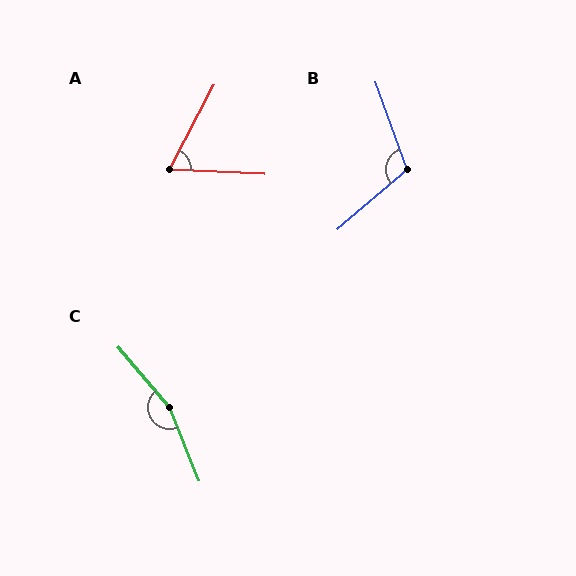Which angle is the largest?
C, at approximately 162 degrees.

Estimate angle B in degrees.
Approximately 111 degrees.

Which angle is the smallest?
A, at approximately 65 degrees.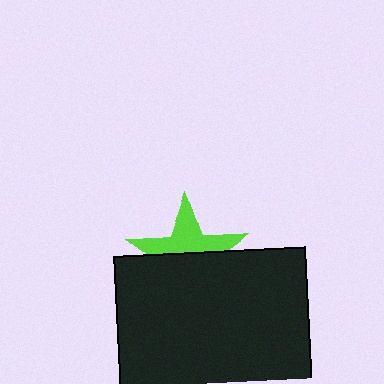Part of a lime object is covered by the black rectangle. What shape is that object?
It is a star.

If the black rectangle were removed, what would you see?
You would see the complete lime star.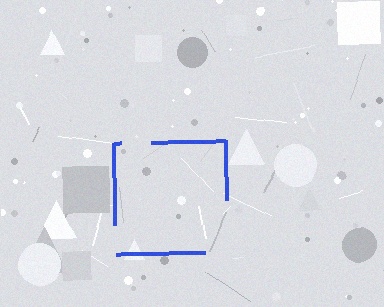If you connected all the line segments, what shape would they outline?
They would outline a square.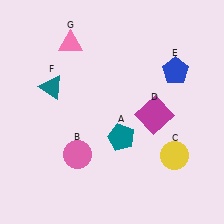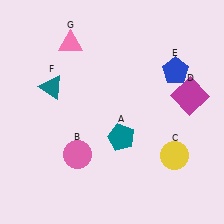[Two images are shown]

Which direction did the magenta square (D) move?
The magenta square (D) moved right.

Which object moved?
The magenta square (D) moved right.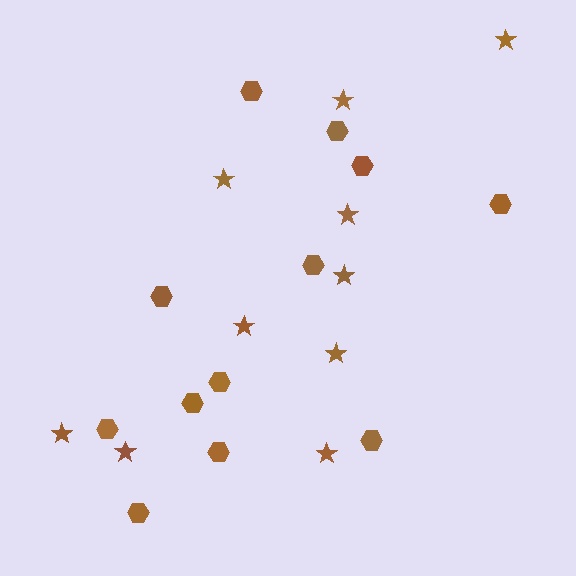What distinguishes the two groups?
There are 2 groups: one group of hexagons (12) and one group of stars (10).